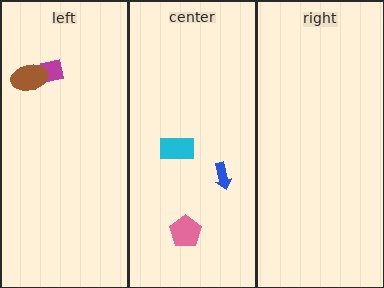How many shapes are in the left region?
2.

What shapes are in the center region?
The cyan rectangle, the pink pentagon, the blue arrow.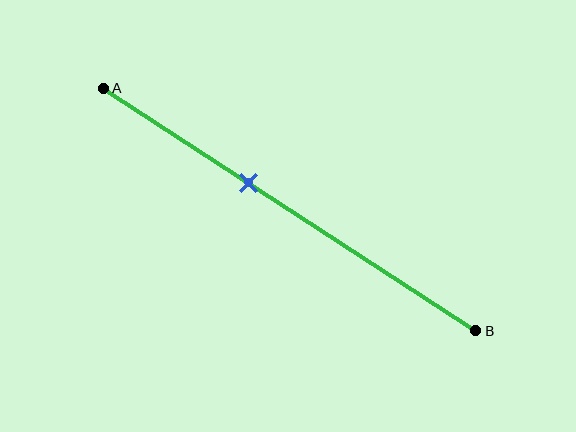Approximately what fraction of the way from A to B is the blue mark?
The blue mark is approximately 40% of the way from A to B.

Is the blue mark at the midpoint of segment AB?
No, the mark is at about 40% from A, not at the 50% midpoint.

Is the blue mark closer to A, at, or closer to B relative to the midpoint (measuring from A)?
The blue mark is closer to point A than the midpoint of segment AB.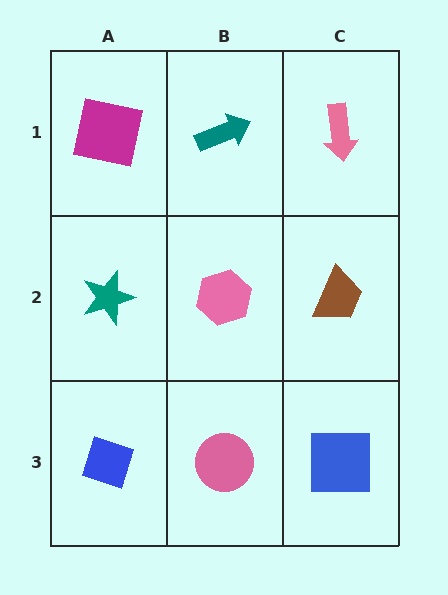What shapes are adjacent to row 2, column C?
A pink arrow (row 1, column C), a blue square (row 3, column C), a pink hexagon (row 2, column B).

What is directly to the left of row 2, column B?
A teal star.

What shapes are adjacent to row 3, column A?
A teal star (row 2, column A), a pink circle (row 3, column B).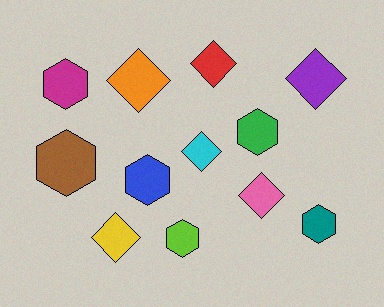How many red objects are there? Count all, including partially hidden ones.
There is 1 red object.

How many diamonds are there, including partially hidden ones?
There are 6 diamonds.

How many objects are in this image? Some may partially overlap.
There are 12 objects.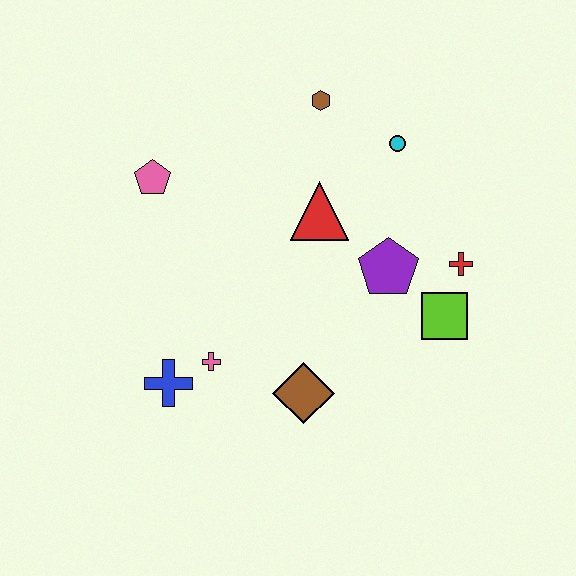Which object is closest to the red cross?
The lime square is closest to the red cross.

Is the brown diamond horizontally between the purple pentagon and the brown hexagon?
No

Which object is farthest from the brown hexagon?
The blue cross is farthest from the brown hexagon.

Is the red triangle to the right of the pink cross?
Yes